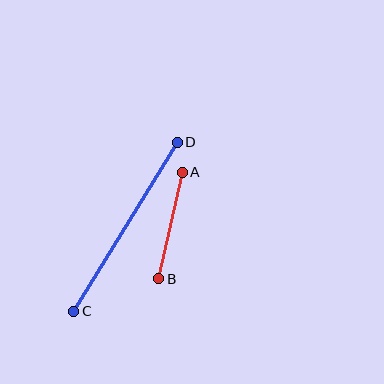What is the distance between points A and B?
The distance is approximately 109 pixels.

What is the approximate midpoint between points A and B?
The midpoint is at approximately (171, 225) pixels.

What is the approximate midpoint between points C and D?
The midpoint is at approximately (126, 227) pixels.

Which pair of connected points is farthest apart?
Points C and D are farthest apart.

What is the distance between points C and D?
The distance is approximately 198 pixels.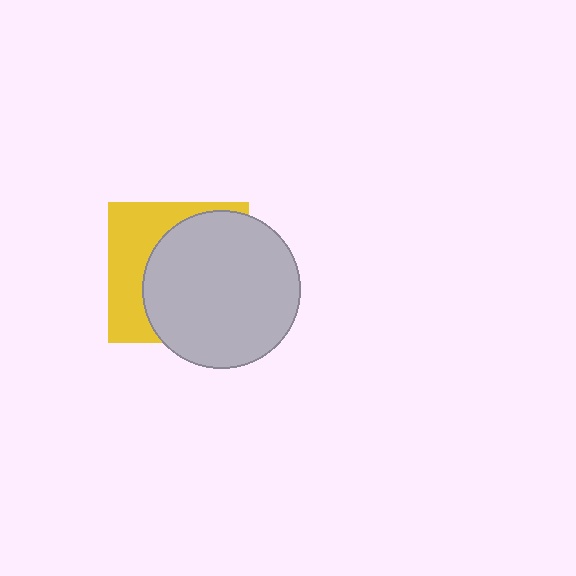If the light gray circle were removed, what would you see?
You would see the complete yellow square.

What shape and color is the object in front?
The object in front is a light gray circle.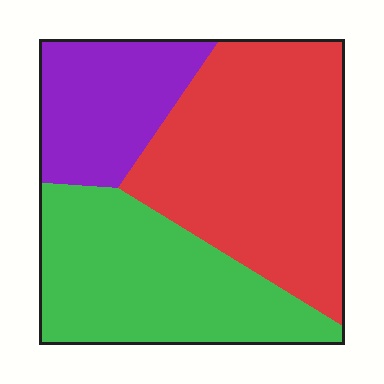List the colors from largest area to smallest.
From largest to smallest: red, green, purple.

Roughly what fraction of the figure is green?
Green takes up about one third (1/3) of the figure.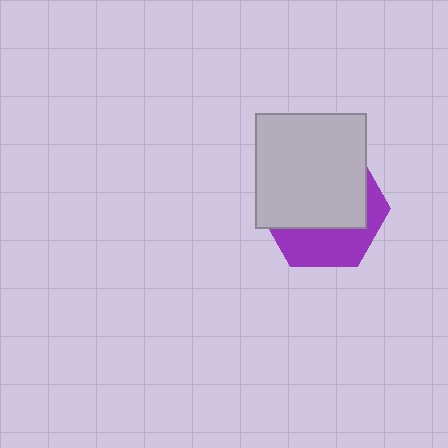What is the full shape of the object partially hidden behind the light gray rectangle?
The partially hidden object is a purple hexagon.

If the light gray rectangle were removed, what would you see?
You would see the complete purple hexagon.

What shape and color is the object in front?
The object in front is a light gray rectangle.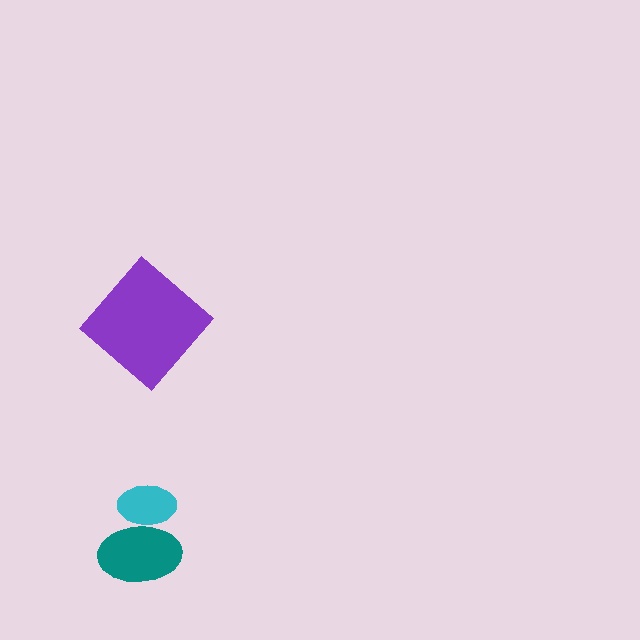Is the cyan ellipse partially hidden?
Yes, it is partially covered by another shape.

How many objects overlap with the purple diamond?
0 objects overlap with the purple diamond.